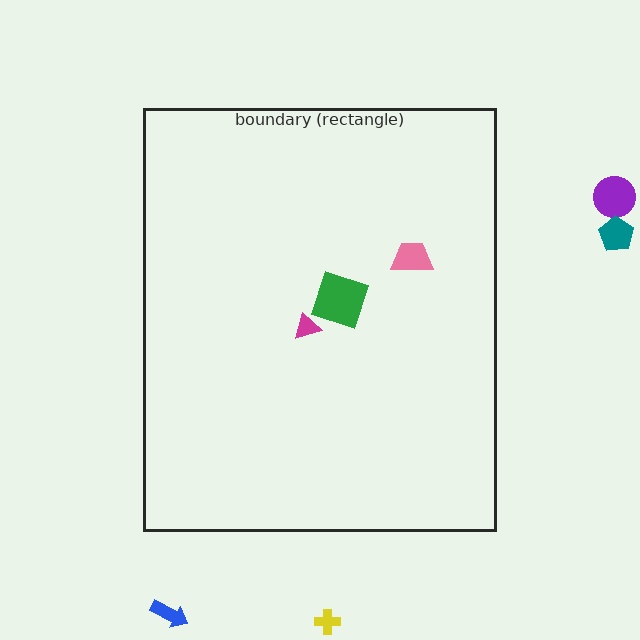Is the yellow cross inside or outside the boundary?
Outside.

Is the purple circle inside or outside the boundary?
Outside.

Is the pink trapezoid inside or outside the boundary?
Inside.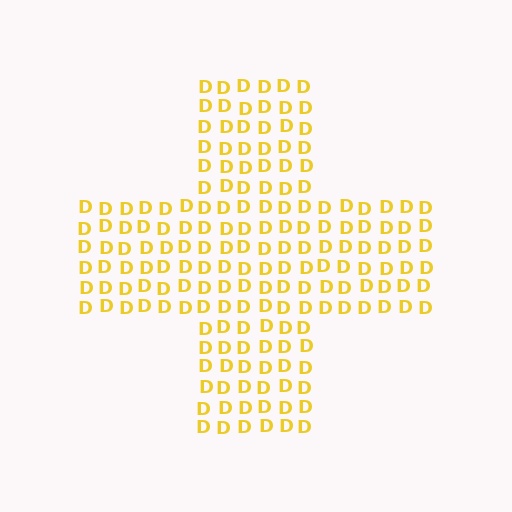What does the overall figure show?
The overall figure shows a cross.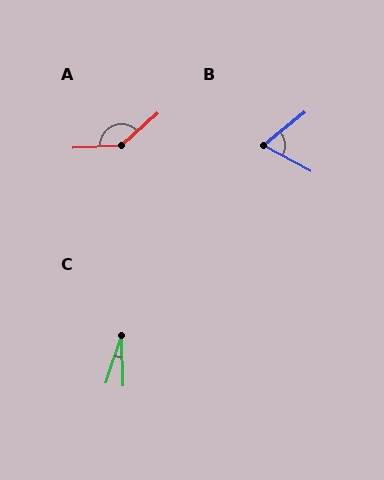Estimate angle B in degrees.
Approximately 66 degrees.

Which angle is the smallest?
C, at approximately 19 degrees.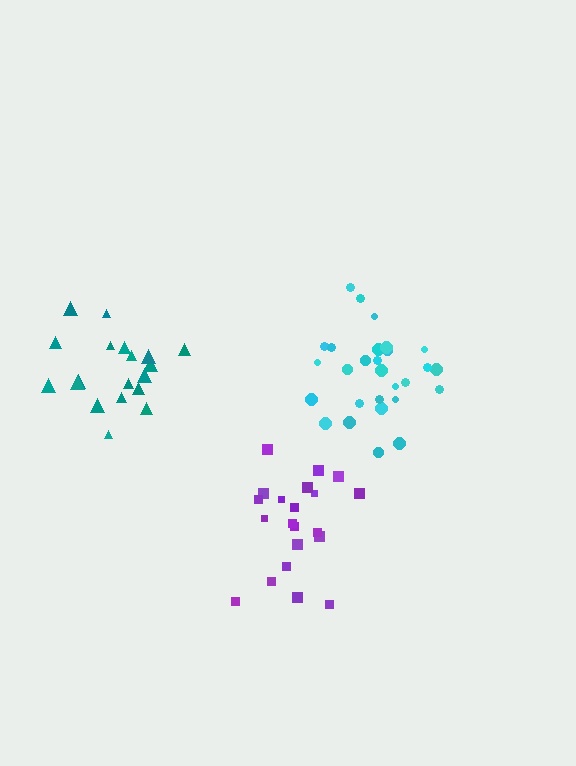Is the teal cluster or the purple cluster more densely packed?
Teal.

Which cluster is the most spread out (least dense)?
Purple.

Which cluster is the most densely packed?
Teal.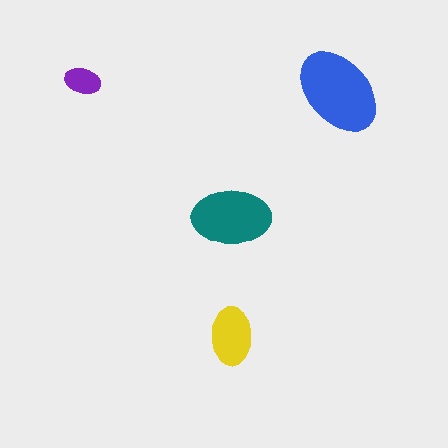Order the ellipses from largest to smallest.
the blue one, the teal one, the yellow one, the purple one.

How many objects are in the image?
There are 4 objects in the image.